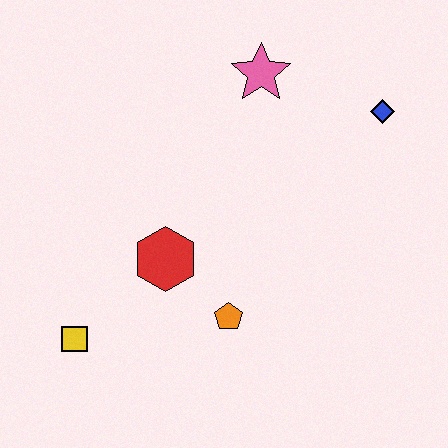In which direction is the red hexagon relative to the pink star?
The red hexagon is below the pink star.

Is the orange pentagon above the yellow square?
Yes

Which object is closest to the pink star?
The blue diamond is closest to the pink star.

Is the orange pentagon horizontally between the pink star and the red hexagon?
Yes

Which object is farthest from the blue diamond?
The yellow square is farthest from the blue diamond.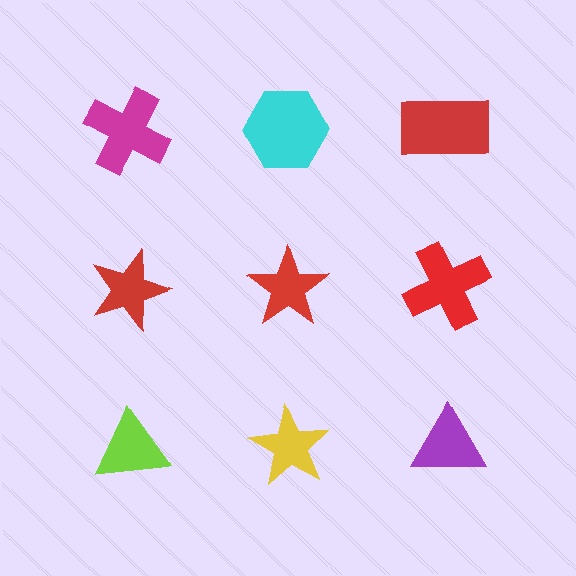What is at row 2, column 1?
A red star.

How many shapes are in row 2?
3 shapes.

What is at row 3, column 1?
A lime triangle.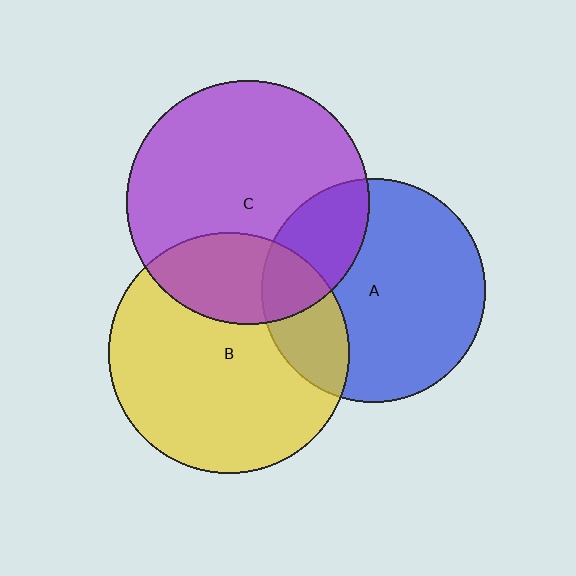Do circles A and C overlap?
Yes.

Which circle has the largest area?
Circle C (purple).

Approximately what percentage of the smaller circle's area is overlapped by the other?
Approximately 25%.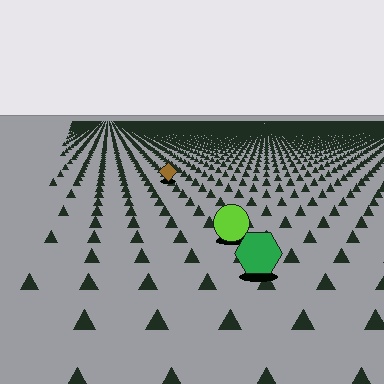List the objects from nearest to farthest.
From nearest to farthest: the green hexagon, the lime circle, the brown diamond.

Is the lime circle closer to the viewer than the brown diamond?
Yes. The lime circle is closer — you can tell from the texture gradient: the ground texture is coarser near it.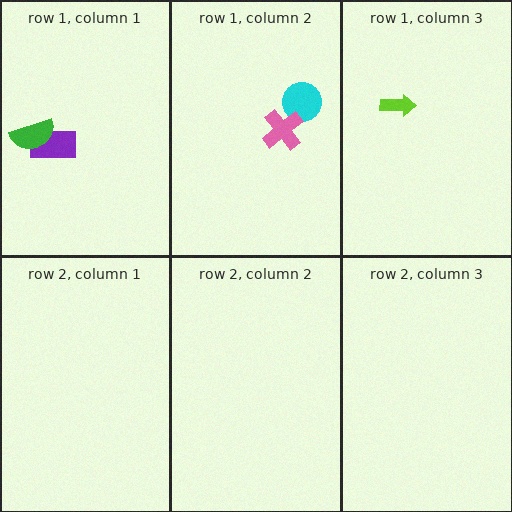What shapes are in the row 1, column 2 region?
The cyan circle, the pink cross.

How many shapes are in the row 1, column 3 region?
1.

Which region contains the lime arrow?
The row 1, column 3 region.